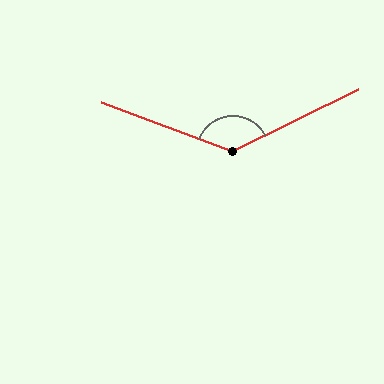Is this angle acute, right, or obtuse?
It is obtuse.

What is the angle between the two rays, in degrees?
Approximately 134 degrees.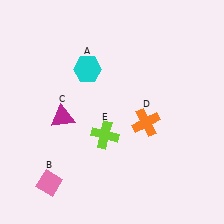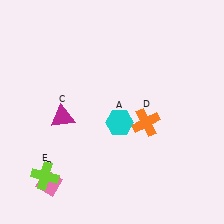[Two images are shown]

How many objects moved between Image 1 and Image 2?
2 objects moved between the two images.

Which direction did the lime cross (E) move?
The lime cross (E) moved left.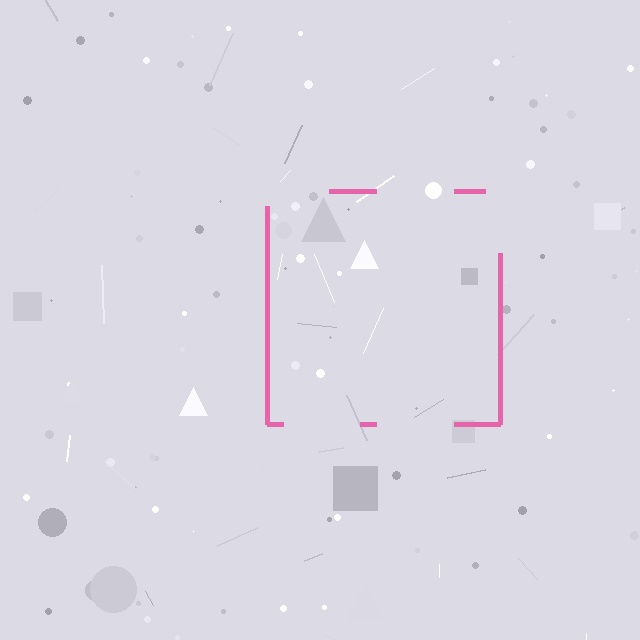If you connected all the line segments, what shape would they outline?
They would outline a square.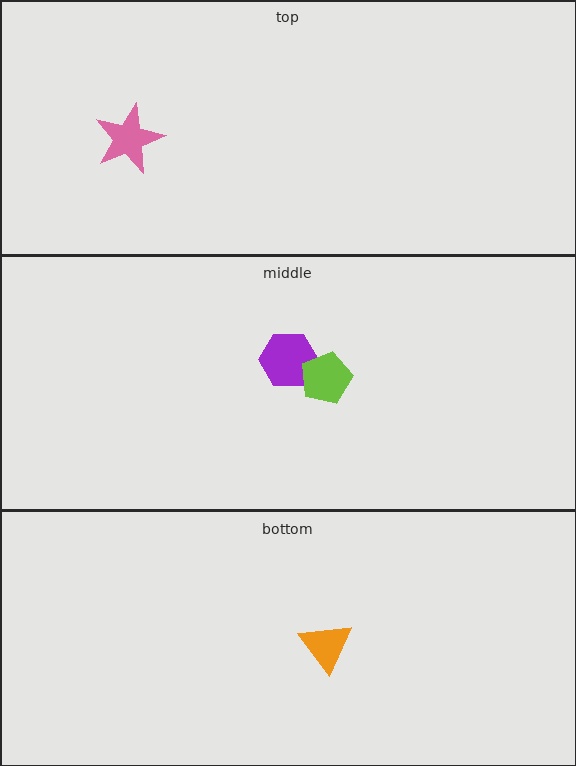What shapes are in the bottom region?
The orange triangle.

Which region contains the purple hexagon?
The middle region.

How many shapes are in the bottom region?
1.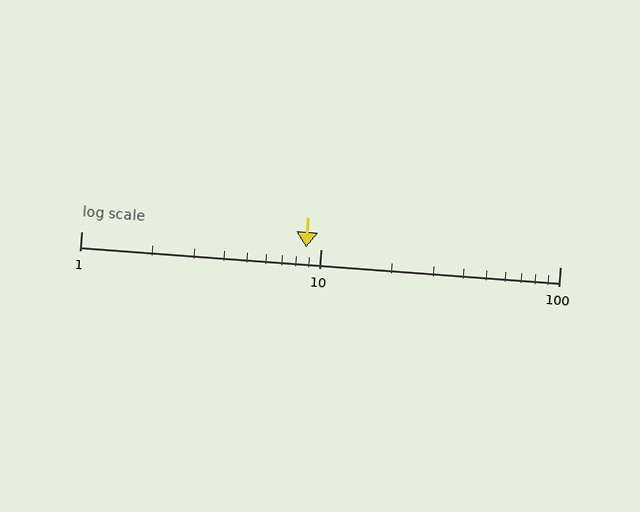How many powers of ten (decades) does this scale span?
The scale spans 2 decades, from 1 to 100.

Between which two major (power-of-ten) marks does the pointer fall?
The pointer is between 1 and 10.